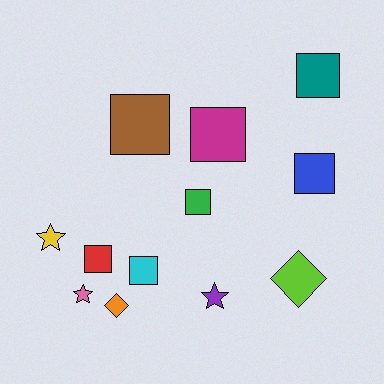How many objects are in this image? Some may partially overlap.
There are 12 objects.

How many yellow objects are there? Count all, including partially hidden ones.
There is 1 yellow object.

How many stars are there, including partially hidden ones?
There are 3 stars.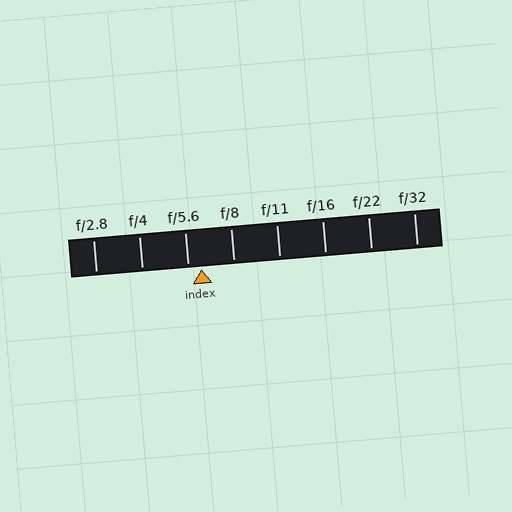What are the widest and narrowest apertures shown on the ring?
The widest aperture shown is f/2.8 and the narrowest is f/32.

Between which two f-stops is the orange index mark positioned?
The index mark is between f/5.6 and f/8.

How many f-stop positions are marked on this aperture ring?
There are 8 f-stop positions marked.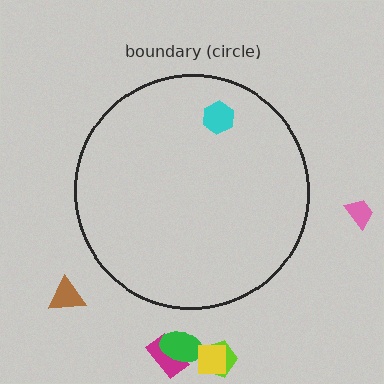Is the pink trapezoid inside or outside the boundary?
Outside.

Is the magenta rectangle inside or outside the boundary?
Outside.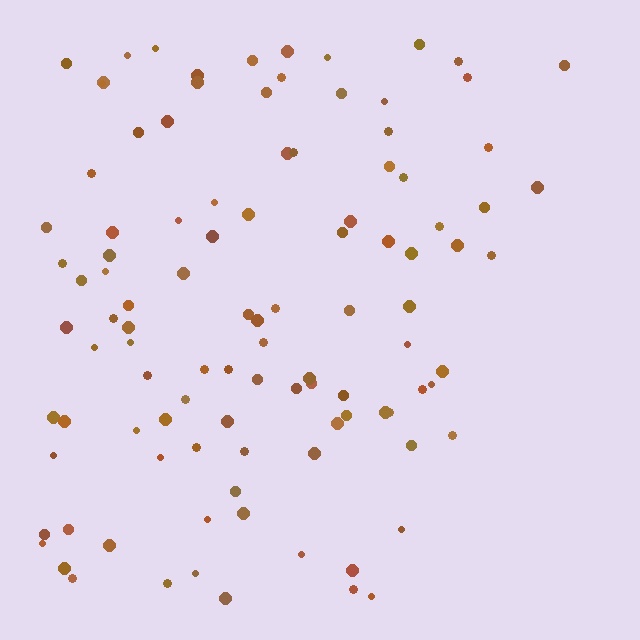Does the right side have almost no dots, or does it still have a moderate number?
Still a moderate number, just noticeably fewer than the left.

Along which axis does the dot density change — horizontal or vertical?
Horizontal.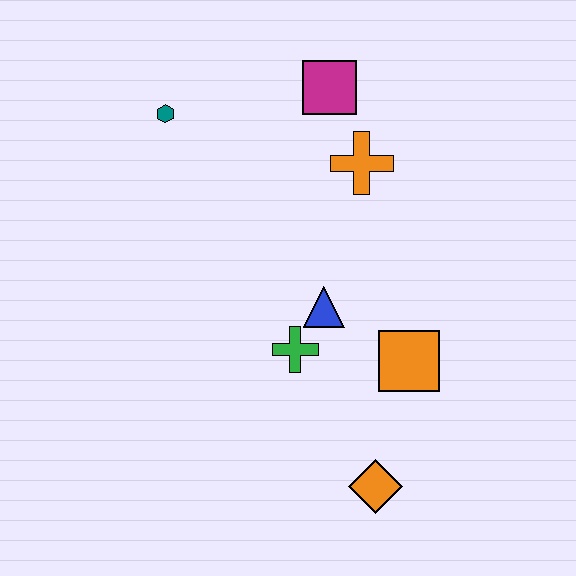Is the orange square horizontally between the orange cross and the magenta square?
No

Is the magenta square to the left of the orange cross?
Yes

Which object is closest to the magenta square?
The orange cross is closest to the magenta square.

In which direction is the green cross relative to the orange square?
The green cross is to the left of the orange square.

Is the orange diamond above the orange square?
No